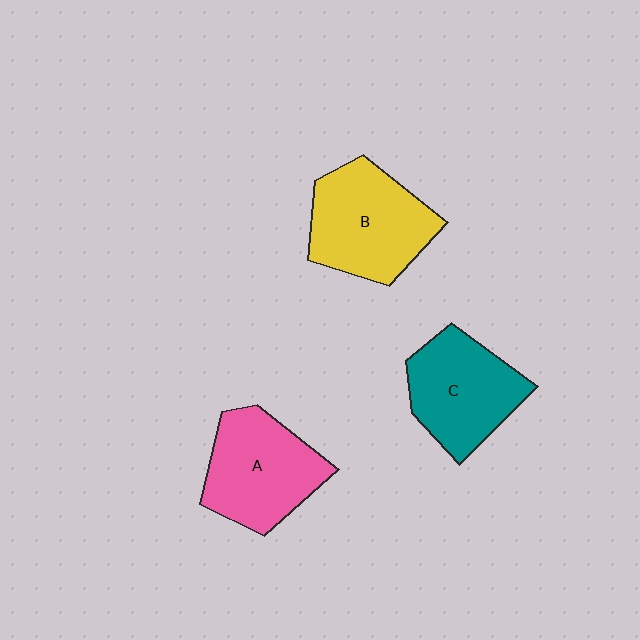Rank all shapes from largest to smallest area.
From largest to smallest: B (yellow), A (pink), C (teal).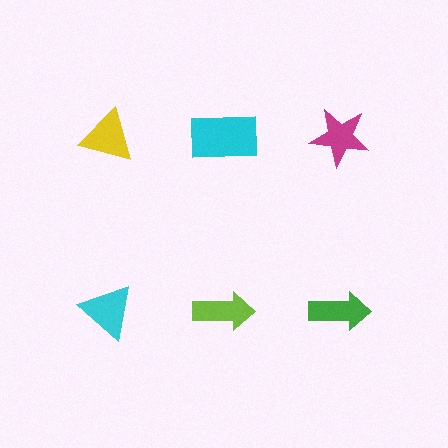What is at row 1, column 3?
A magenta star.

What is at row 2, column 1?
A cyan triangle.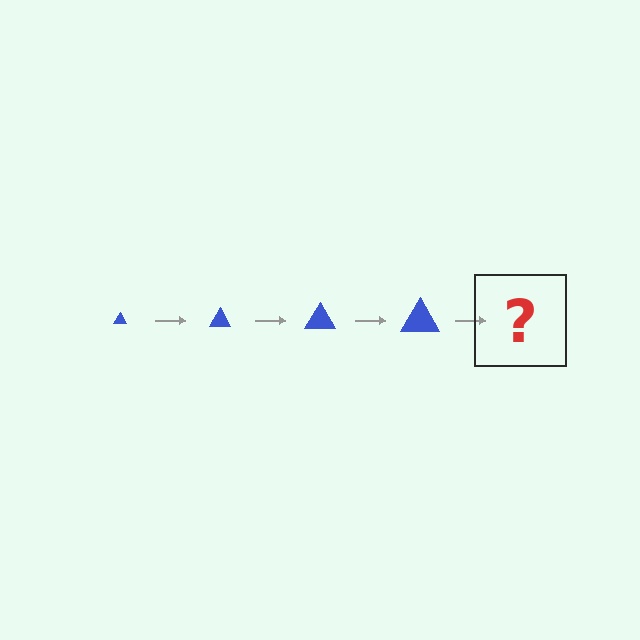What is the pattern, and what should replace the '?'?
The pattern is that the triangle gets progressively larger each step. The '?' should be a blue triangle, larger than the previous one.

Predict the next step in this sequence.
The next step is a blue triangle, larger than the previous one.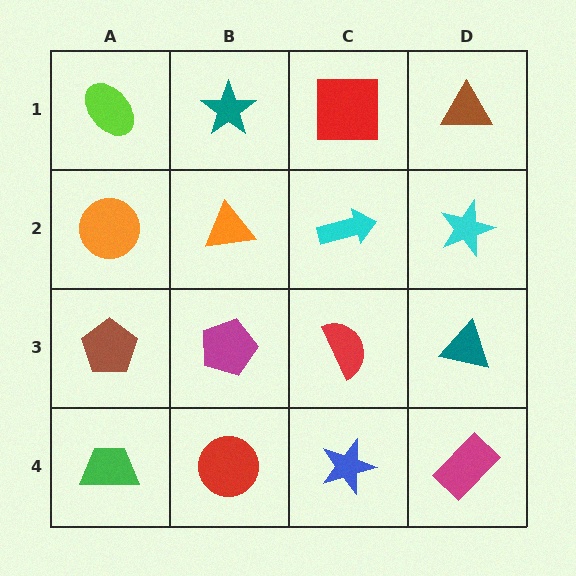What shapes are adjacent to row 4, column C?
A red semicircle (row 3, column C), a red circle (row 4, column B), a magenta rectangle (row 4, column D).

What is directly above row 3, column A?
An orange circle.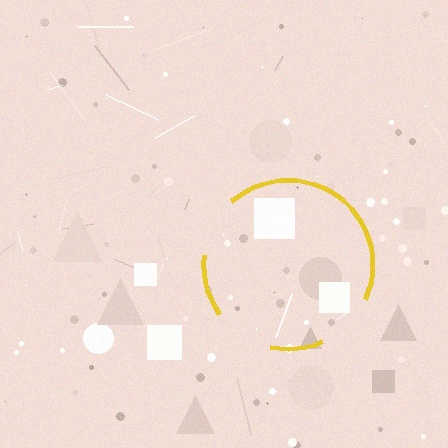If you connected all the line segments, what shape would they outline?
They would outline a circle.